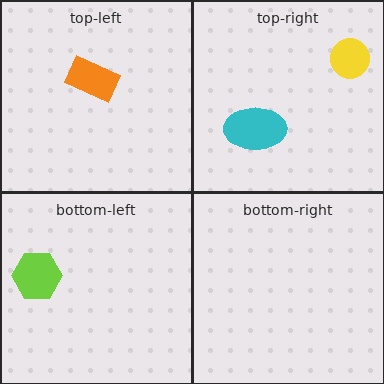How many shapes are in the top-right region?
2.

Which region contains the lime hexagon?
The bottom-left region.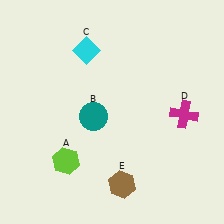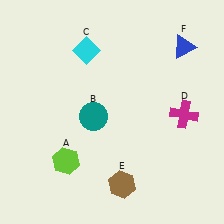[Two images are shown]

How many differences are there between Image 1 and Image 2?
There is 1 difference between the two images.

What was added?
A blue triangle (F) was added in Image 2.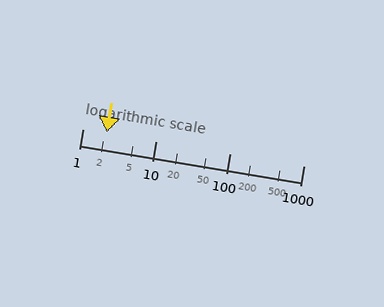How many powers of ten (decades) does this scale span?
The scale spans 3 decades, from 1 to 1000.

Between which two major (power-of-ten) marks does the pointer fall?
The pointer is between 1 and 10.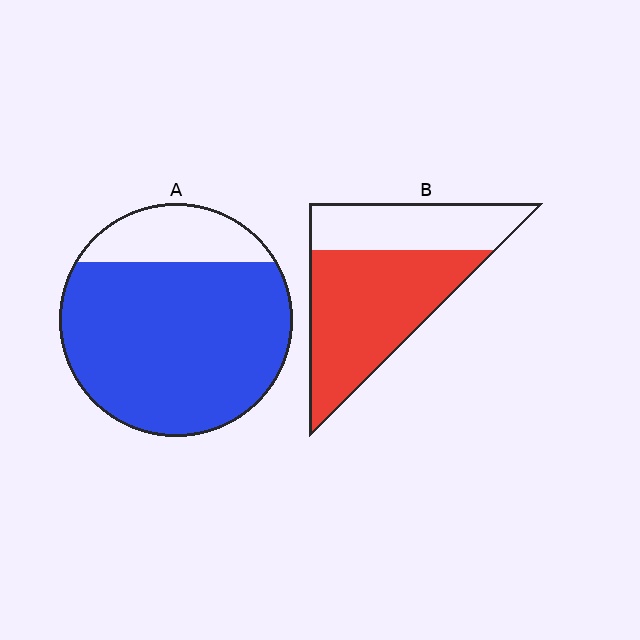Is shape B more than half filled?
Yes.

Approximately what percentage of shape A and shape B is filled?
A is approximately 80% and B is approximately 65%.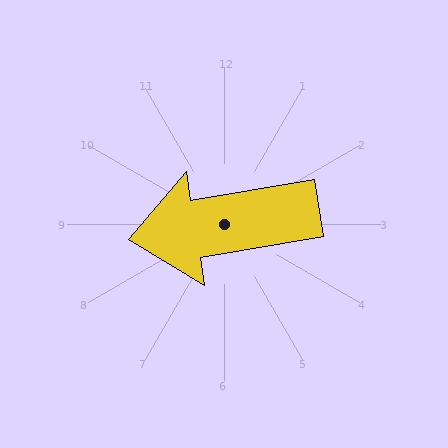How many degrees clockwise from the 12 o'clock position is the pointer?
Approximately 261 degrees.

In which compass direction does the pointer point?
West.